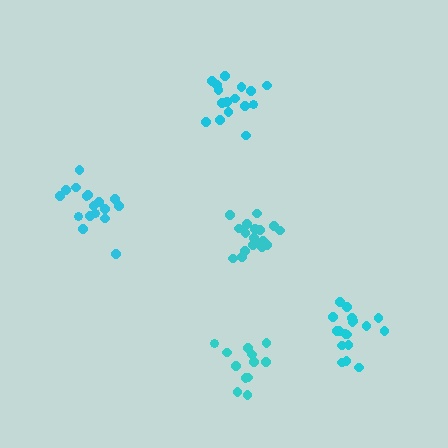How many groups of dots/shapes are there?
There are 5 groups.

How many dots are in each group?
Group 1: 16 dots, Group 2: 18 dots, Group 3: 12 dots, Group 4: 17 dots, Group 5: 18 dots (81 total).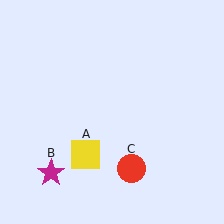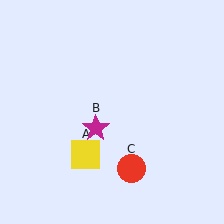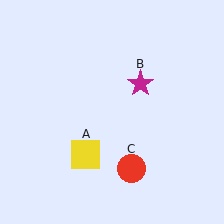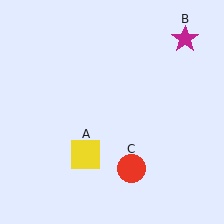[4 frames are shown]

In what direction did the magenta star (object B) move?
The magenta star (object B) moved up and to the right.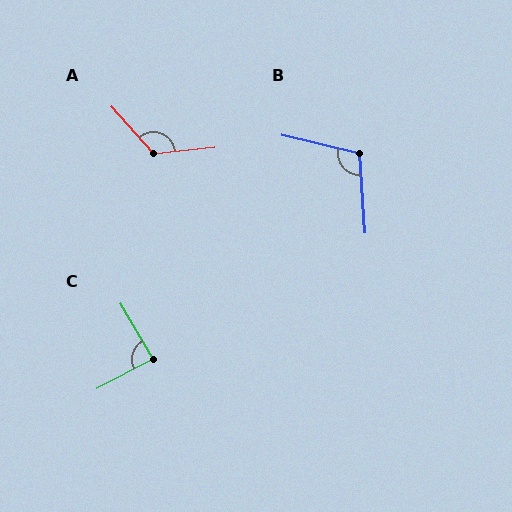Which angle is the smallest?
C, at approximately 87 degrees.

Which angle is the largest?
A, at approximately 126 degrees.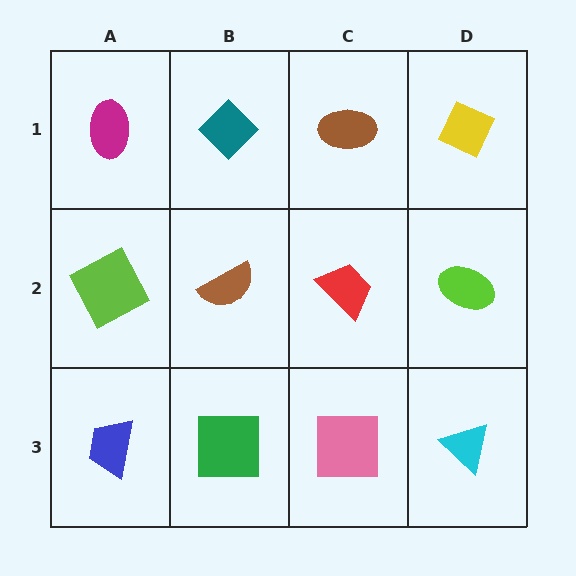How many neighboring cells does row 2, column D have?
3.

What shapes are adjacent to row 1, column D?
A lime ellipse (row 2, column D), a brown ellipse (row 1, column C).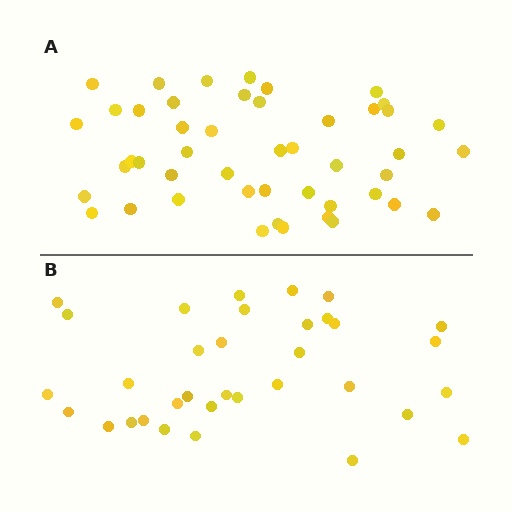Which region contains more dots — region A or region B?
Region A (the top region) has more dots.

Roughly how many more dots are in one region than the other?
Region A has approximately 15 more dots than region B.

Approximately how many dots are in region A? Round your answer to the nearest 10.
About 50 dots. (The exact count is 47, which rounds to 50.)